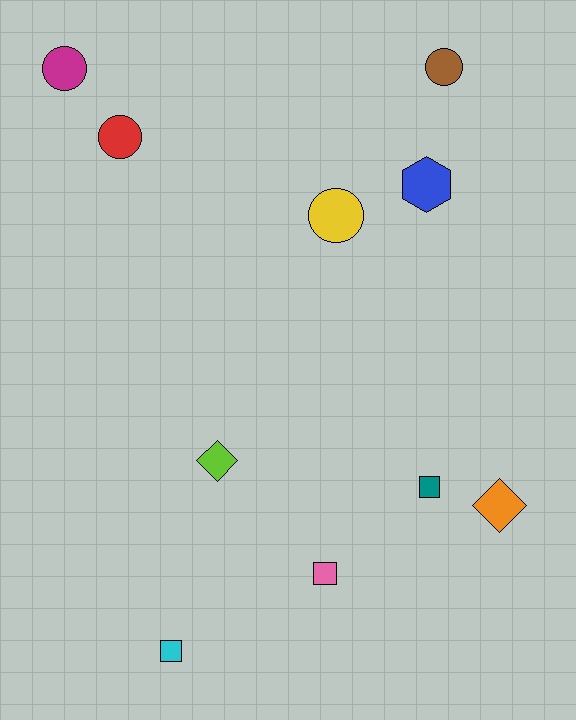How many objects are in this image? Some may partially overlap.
There are 10 objects.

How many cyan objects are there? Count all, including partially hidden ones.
There is 1 cyan object.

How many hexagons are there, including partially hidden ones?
There is 1 hexagon.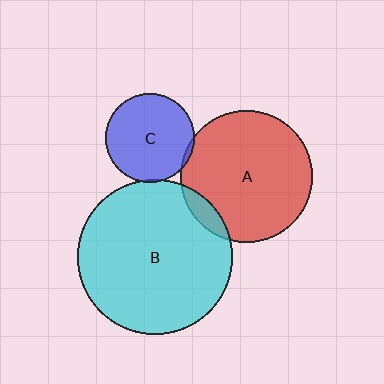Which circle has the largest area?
Circle B (cyan).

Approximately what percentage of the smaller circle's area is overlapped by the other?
Approximately 10%.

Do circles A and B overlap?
Yes.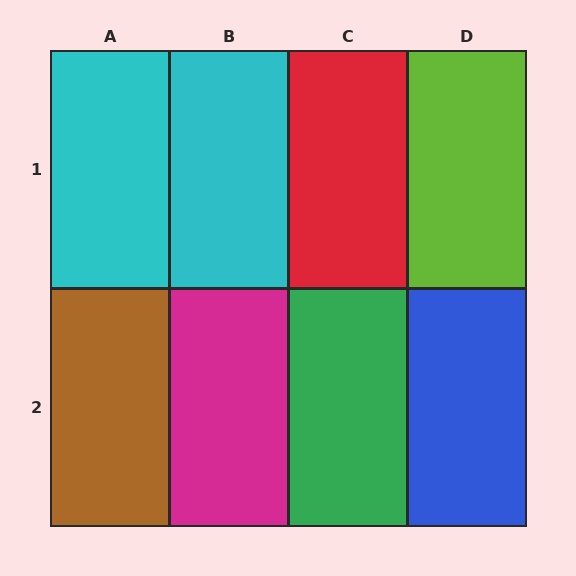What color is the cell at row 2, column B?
Magenta.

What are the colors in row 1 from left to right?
Cyan, cyan, red, lime.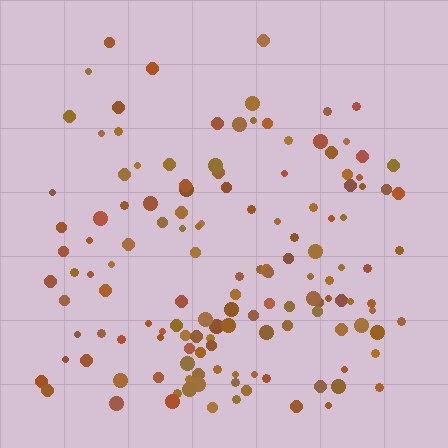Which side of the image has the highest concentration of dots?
The bottom.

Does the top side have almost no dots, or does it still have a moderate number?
Still a moderate number, just noticeably fewer than the bottom.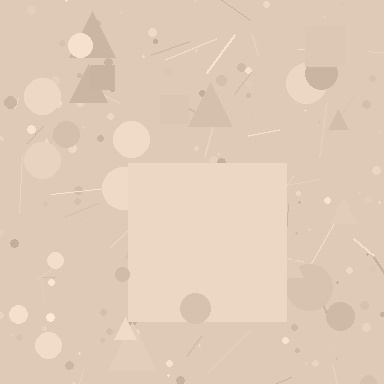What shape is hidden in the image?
A square is hidden in the image.